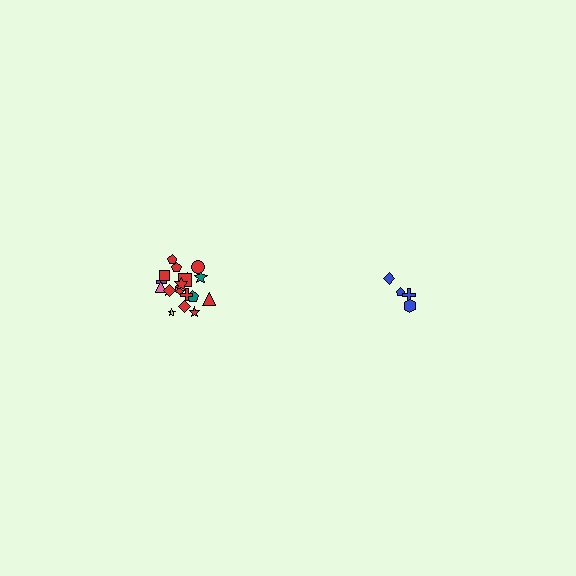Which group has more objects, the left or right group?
The left group.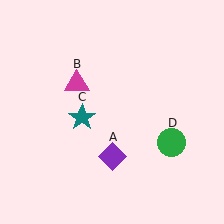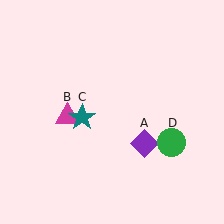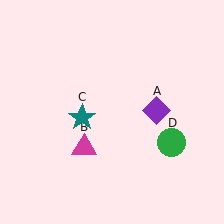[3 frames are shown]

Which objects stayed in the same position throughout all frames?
Teal star (object C) and green circle (object D) remained stationary.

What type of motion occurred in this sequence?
The purple diamond (object A), magenta triangle (object B) rotated counterclockwise around the center of the scene.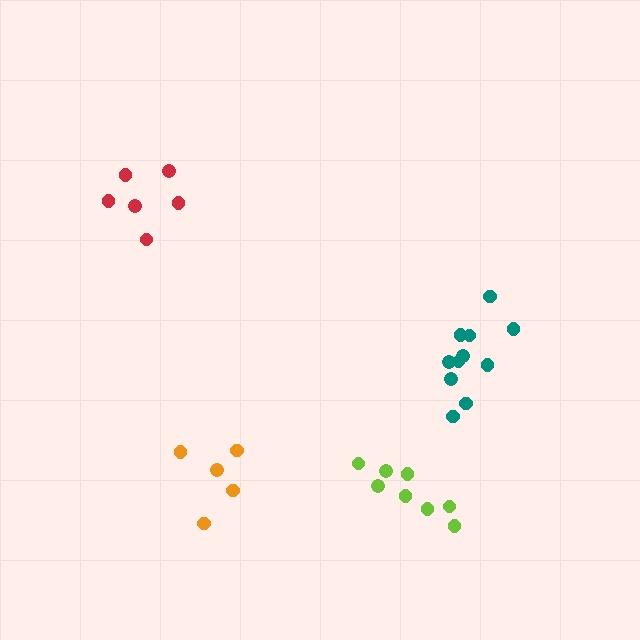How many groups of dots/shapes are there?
There are 4 groups.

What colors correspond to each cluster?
The clusters are colored: red, lime, teal, orange.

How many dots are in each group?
Group 1: 6 dots, Group 2: 8 dots, Group 3: 11 dots, Group 4: 5 dots (30 total).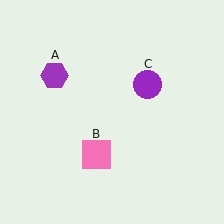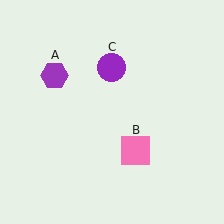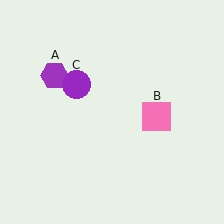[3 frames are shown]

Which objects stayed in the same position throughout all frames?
Purple hexagon (object A) remained stationary.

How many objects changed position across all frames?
2 objects changed position: pink square (object B), purple circle (object C).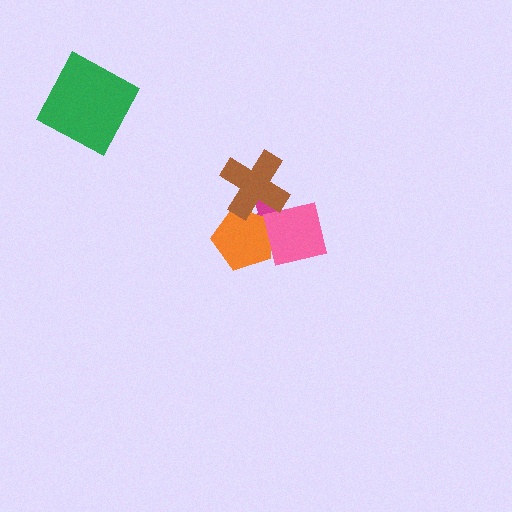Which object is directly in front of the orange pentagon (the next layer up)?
The pink square is directly in front of the orange pentagon.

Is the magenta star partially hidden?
Yes, it is partially covered by another shape.